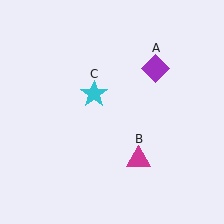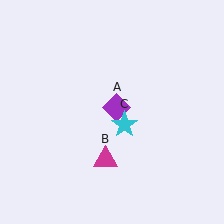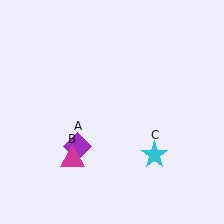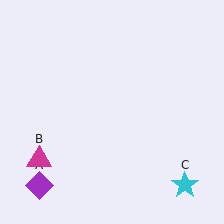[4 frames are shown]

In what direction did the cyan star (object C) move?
The cyan star (object C) moved down and to the right.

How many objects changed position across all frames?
3 objects changed position: purple diamond (object A), magenta triangle (object B), cyan star (object C).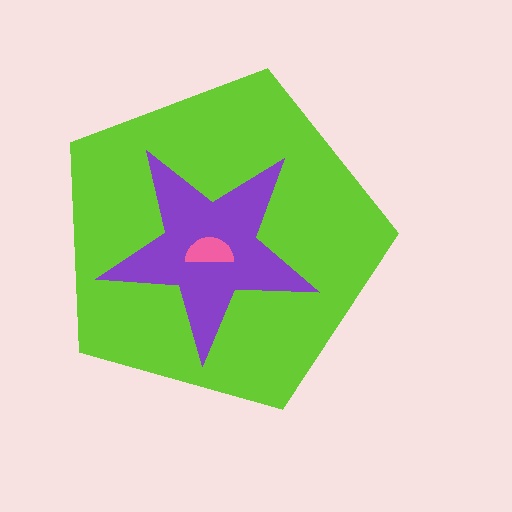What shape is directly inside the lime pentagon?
The purple star.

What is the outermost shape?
The lime pentagon.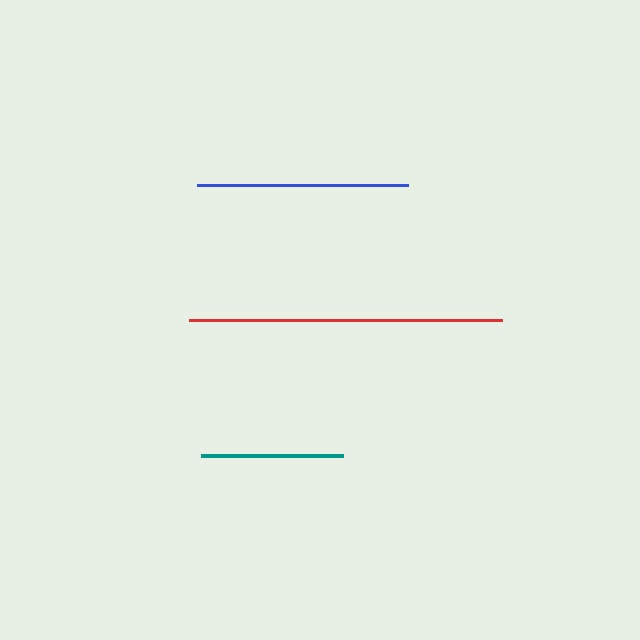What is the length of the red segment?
The red segment is approximately 313 pixels long.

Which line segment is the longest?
The red line is the longest at approximately 313 pixels.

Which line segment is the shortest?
The teal line is the shortest at approximately 142 pixels.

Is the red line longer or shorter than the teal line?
The red line is longer than the teal line.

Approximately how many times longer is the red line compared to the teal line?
The red line is approximately 2.2 times the length of the teal line.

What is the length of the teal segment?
The teal segment is approximately 142 pixels long.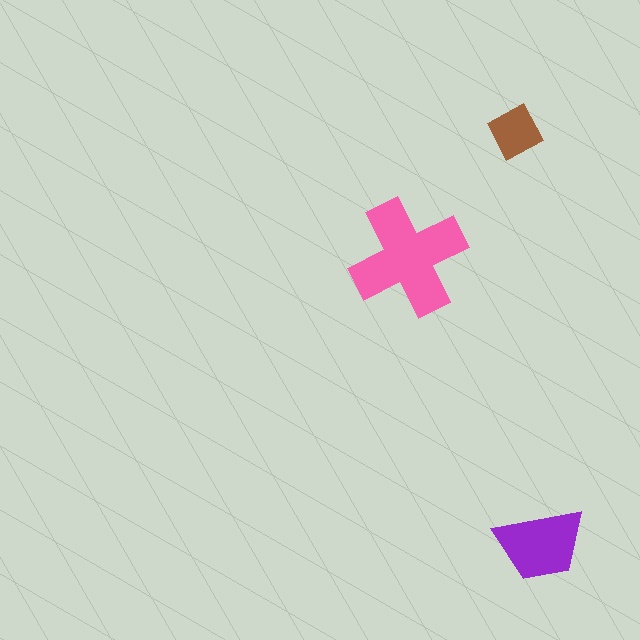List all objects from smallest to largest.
The brown diamond, the purple trapezoid, the pink cross.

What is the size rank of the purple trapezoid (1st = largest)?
2nd.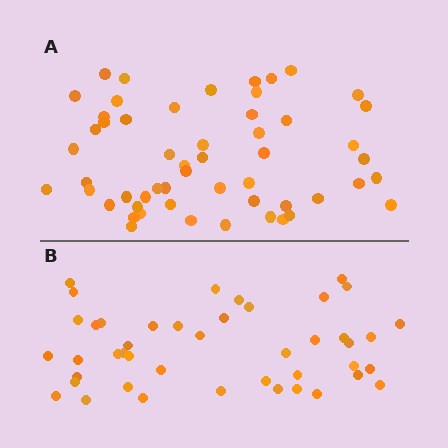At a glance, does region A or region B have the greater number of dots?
Region A (the top region) has more dots.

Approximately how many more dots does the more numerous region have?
Region A has roughly 10 or so more dots than region B.